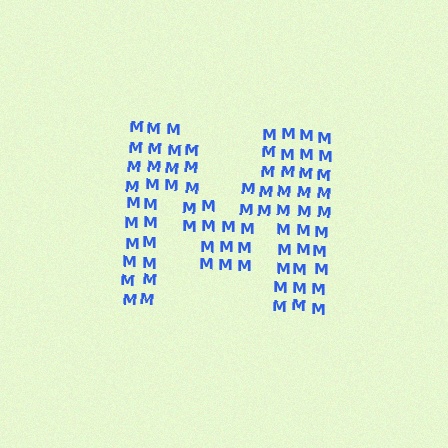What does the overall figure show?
The overall figure shows the letter M.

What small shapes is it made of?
It is made of small letter M's.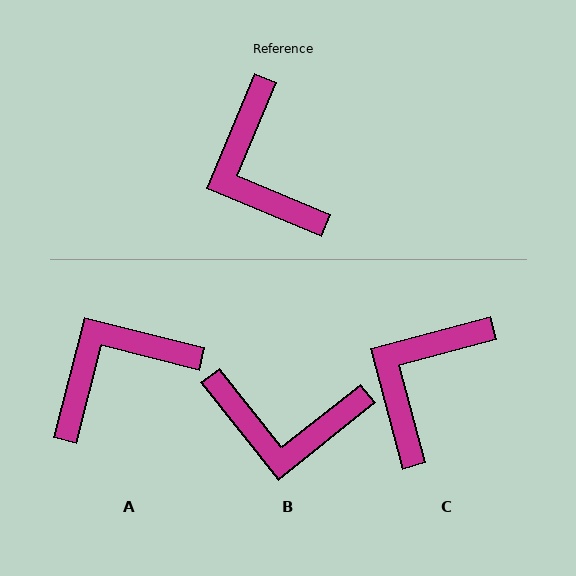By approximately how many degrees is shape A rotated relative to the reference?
Approximately 81 degrees clockwise.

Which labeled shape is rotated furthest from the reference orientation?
A, about 81 degrees away.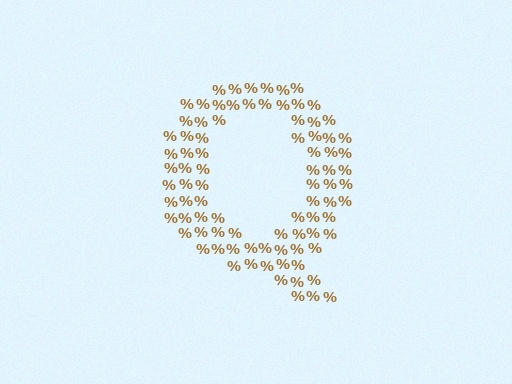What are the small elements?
The small elements are percent signs.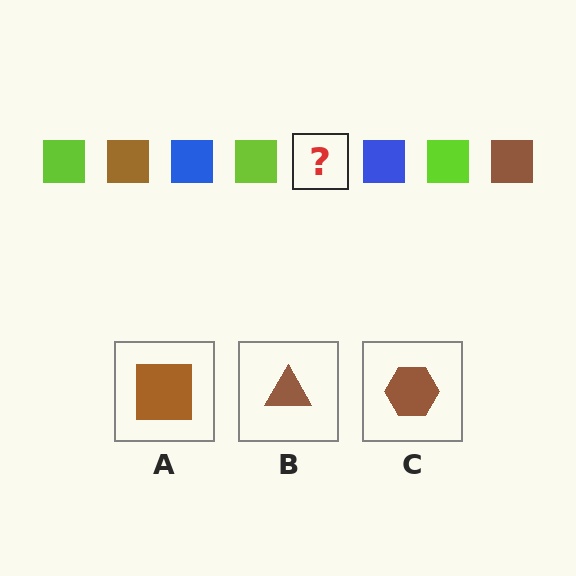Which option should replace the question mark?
Option A.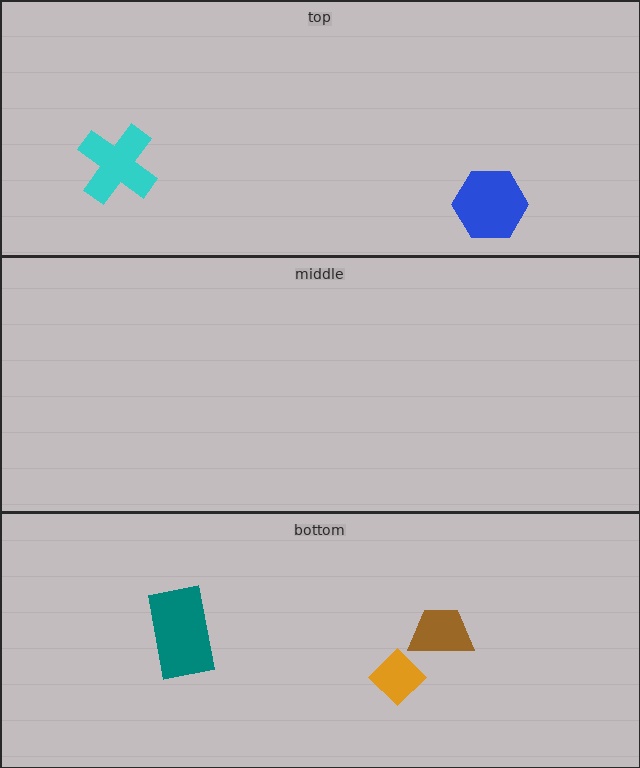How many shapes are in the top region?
2.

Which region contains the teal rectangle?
The bottom region.